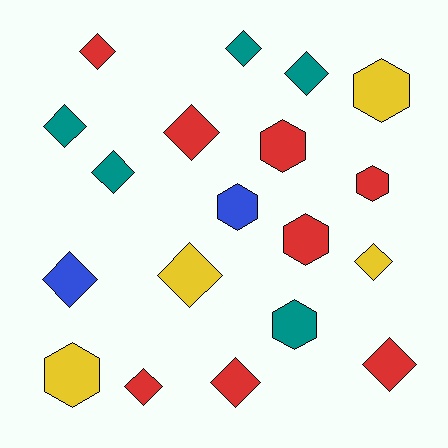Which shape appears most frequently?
Diamond, with 12 objects.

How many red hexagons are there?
There are 3 red hexagons.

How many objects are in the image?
There are 19 objects.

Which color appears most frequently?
Red, with 8 objects.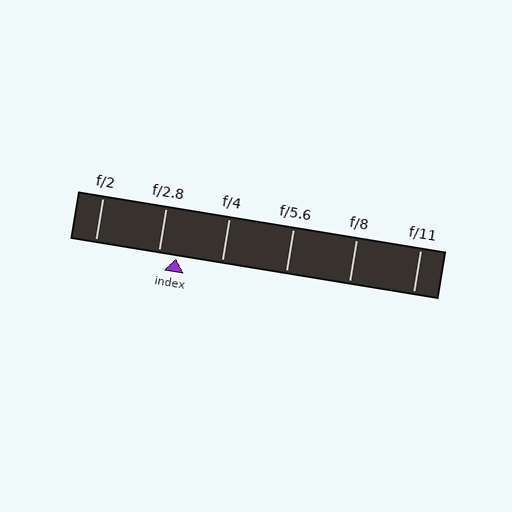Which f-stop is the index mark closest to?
The index mark is closest to f/2.8.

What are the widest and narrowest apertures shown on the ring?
The widest aperture shown is f/2 and the narrowest is f/11.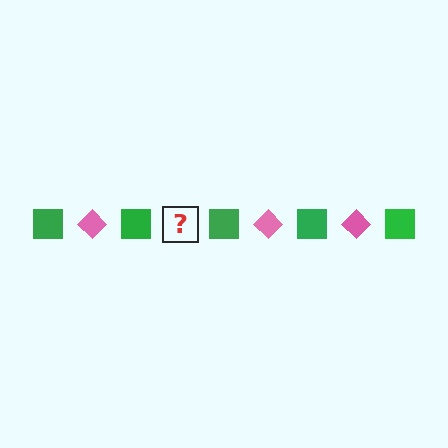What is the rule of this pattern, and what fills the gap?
The rule is that the pattern alternates between green square and pink diamond. The gap should be filled with a pink diamond.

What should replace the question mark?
The question mark should be replaced with a pink diamond.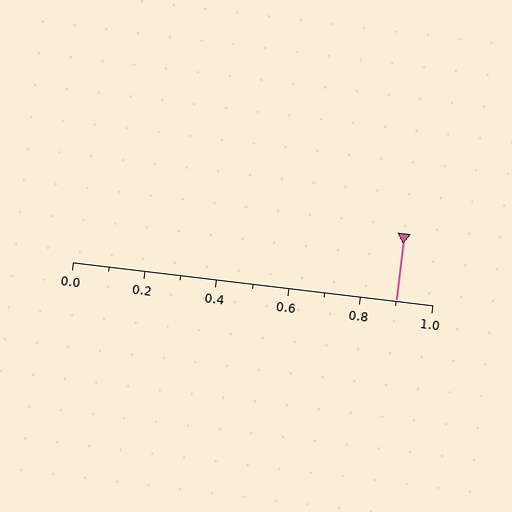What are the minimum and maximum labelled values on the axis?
The axis runs from 0.0 to 1.0.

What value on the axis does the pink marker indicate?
The marker indicates approximately 0.9.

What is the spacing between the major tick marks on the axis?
The major ticks are spaced 0.2 apart.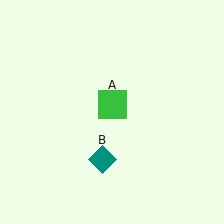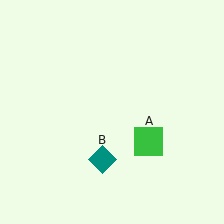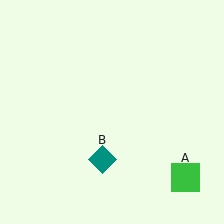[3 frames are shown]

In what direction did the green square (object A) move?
The green square (object A) moved down and to the right.